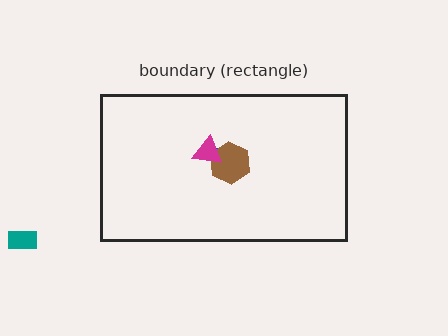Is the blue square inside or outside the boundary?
Inside.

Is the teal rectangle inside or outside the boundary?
Outside.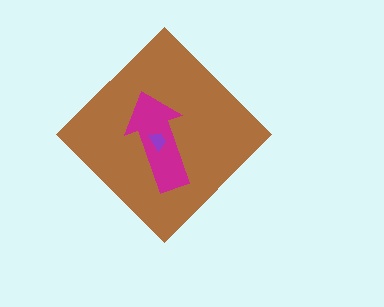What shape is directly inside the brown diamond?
The magenta arrow.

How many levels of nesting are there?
3.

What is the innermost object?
The purple trapezoid.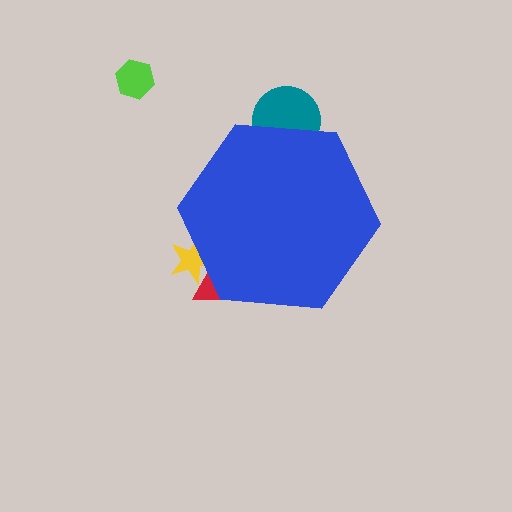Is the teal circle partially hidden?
Yes, the teal circle is partially hidden behind the blue hexagon.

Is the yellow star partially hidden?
Yes, the yellow star is partially hidden behind the blue hexagon.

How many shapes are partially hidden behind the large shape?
3 shapes are partially hidden.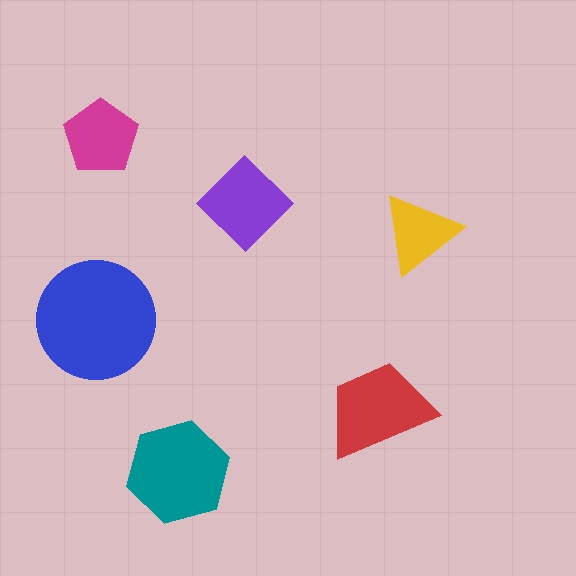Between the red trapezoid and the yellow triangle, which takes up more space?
The red trapezoid.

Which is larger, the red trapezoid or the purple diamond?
The red trapezoid.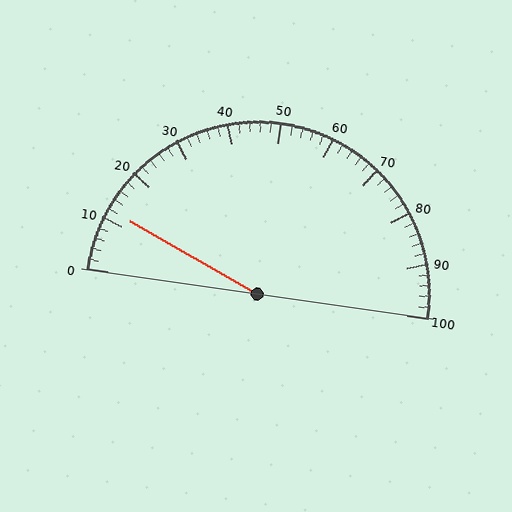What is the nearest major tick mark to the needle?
The nearest major tick mark is 10.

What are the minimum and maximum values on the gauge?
The gauge ranges from 0 to 100.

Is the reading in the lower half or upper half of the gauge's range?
The reading is in the lower half of the range (0 to 100).